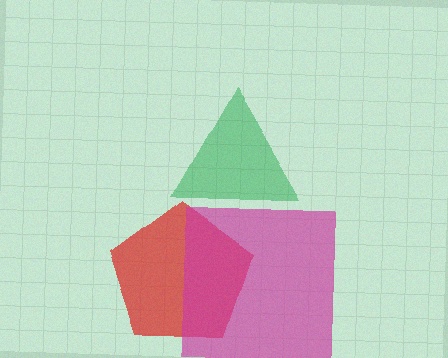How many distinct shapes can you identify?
There are 3 distinct shapes: a green triangle, a red pentagon, a magenta square.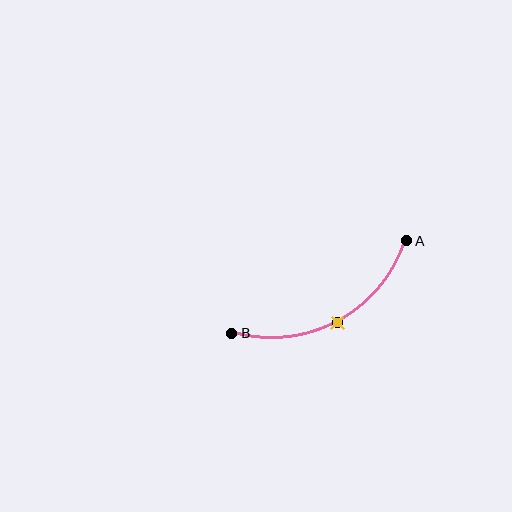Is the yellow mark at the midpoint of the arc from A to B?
Yes. The yellow mark lies on the arc at equal arc-length from both A and B — it is the arc midpoint.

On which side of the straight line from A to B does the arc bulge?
The arc bulges below the straight line connecting A and B.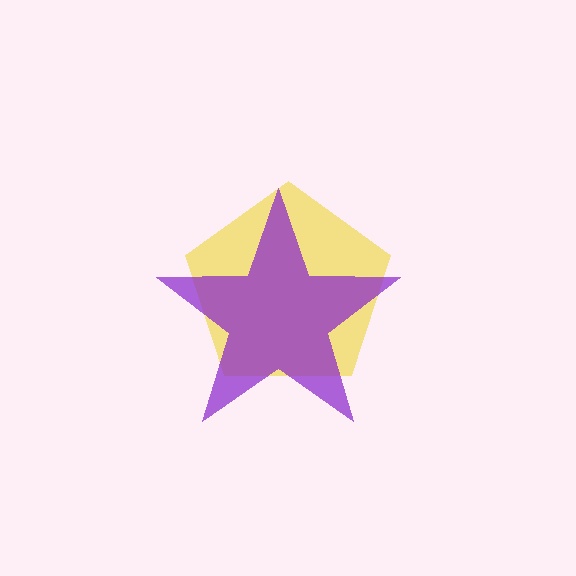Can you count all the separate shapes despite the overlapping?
Yes, there are 2 separate shapes.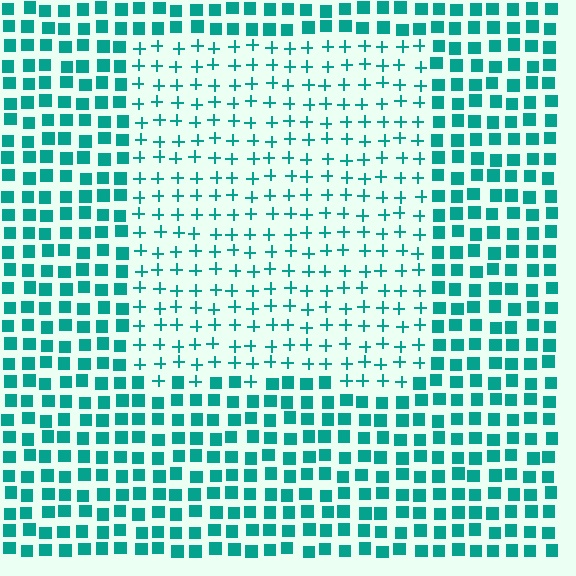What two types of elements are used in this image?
The image uses plus signs inside the rectangle region and squares outside it.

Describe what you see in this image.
The image is filled with small teal elements arranged in a uniform grid. A rectangle-shaped region contains plus signs, while the surrounding area contains squares. The boundary is defined purely by the change in element shape.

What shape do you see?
I see a rectangle.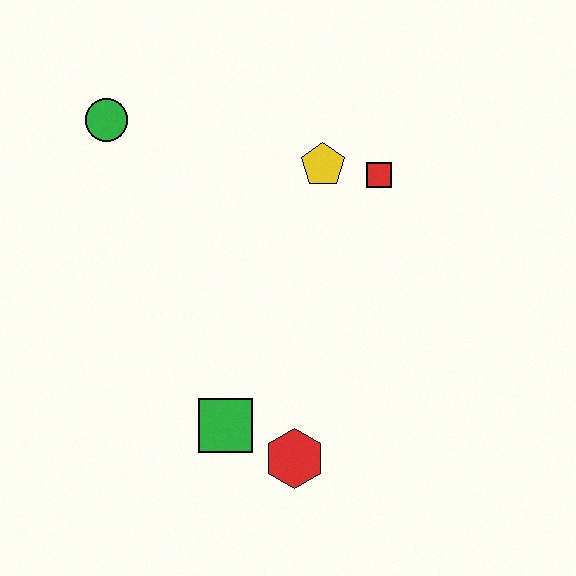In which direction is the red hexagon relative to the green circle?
The red hexagon is below the green circle.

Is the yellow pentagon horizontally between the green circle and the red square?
Yes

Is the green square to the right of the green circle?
Yes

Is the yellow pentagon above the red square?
Yes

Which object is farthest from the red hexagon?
The green circle is farthest from the red hexagon.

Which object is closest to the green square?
The red hexagon is closest to the green square.